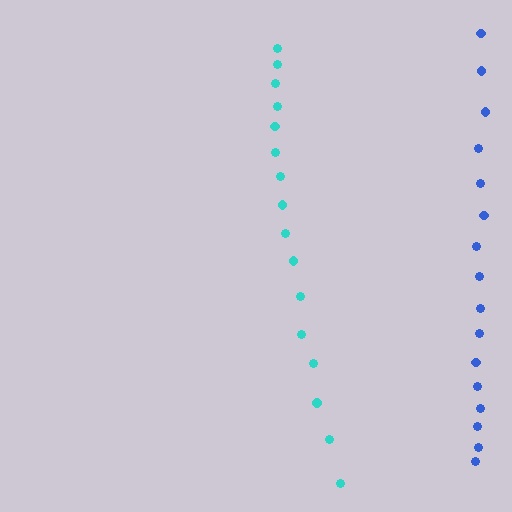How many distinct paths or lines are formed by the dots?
There are 2 distinct paths.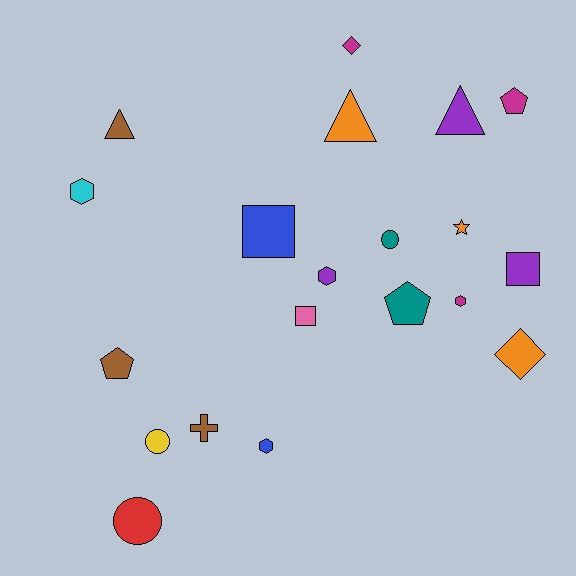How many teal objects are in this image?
There are 2 teal objects.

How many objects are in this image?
There are 20 objects.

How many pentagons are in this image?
There are 3 pentagons.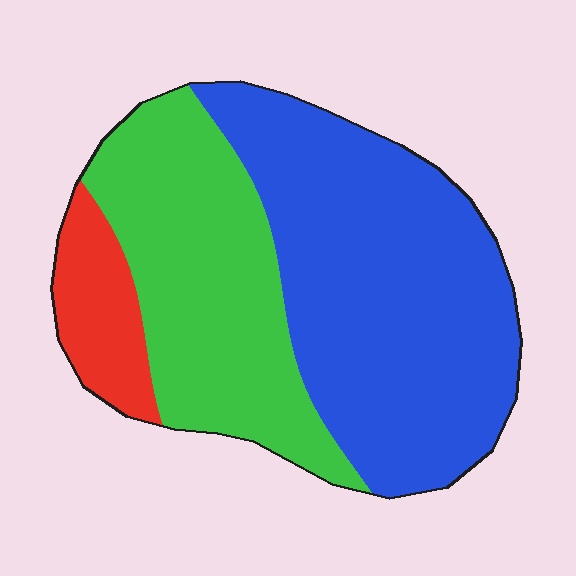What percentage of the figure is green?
Green takes up about three eighths (3/8) of the figure.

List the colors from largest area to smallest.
From largest to smallest: blue, green, red.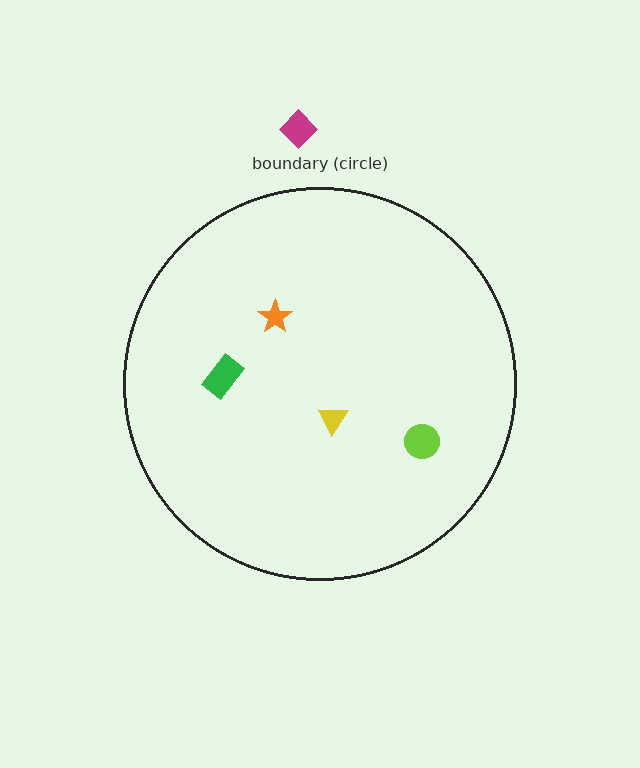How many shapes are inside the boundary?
4 inside, 1 outside.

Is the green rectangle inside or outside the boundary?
Inside.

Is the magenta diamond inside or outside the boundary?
Outside.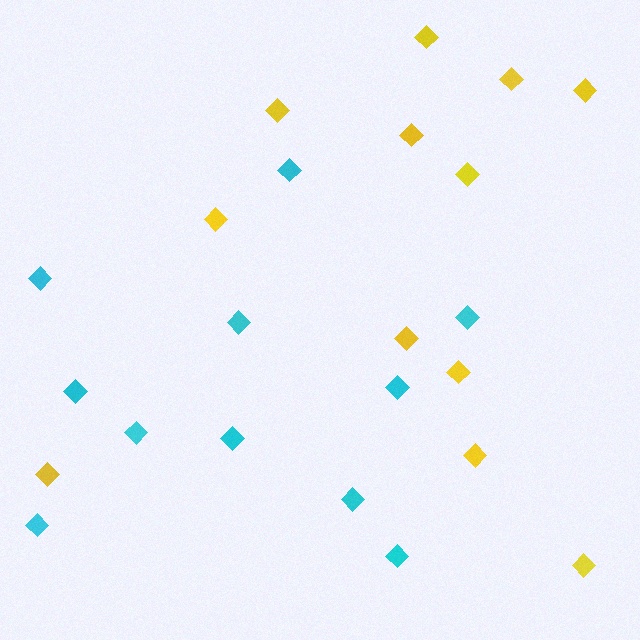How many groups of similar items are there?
There are 2 groups: one group of yellow diamonds (12) and one group of cyan diamonds (11).